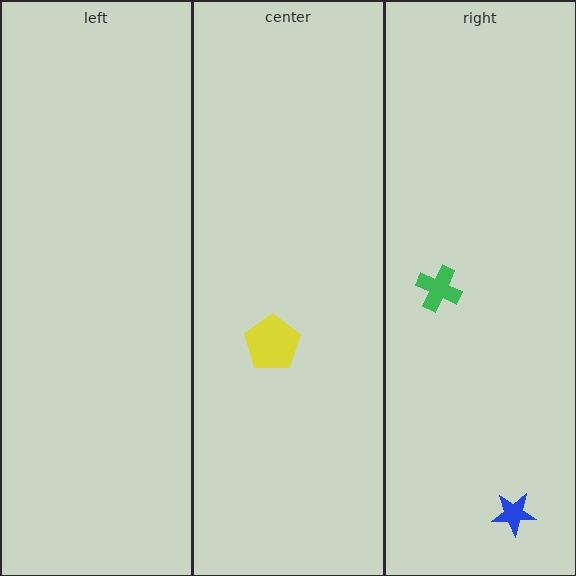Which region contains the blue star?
The right region.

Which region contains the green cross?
The right region.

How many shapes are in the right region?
2.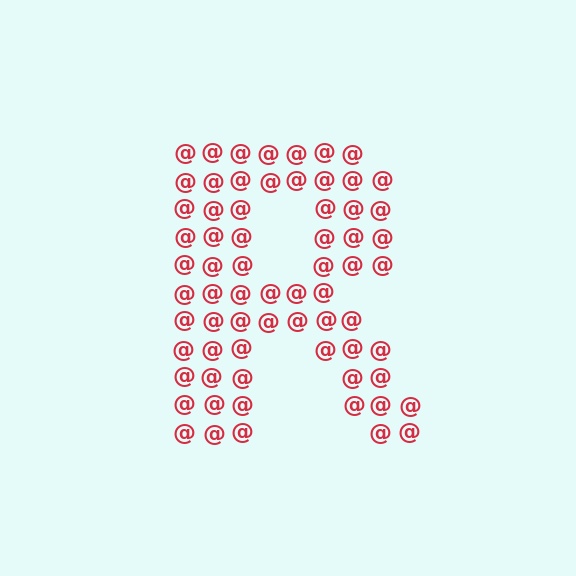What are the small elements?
The small elements are at signs.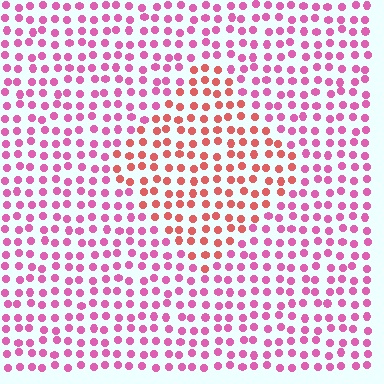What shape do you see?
I see a diamond.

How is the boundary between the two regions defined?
The boundary is defined purely by a slight shift in hue (about 37 degrees). Spacing, size, and orientation are identical on both sides.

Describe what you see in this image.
The image is filled with small pink elements in a uniform arrangement. A diamond-shaped region is visible where the elements are tinted to a slightly different hue, forming a subtle color boundary.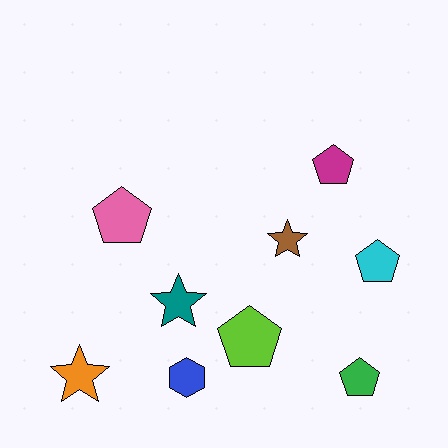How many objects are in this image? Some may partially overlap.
There are 9 objects.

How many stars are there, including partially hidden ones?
There are 3 stars.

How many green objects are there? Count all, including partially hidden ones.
There is 1 green object.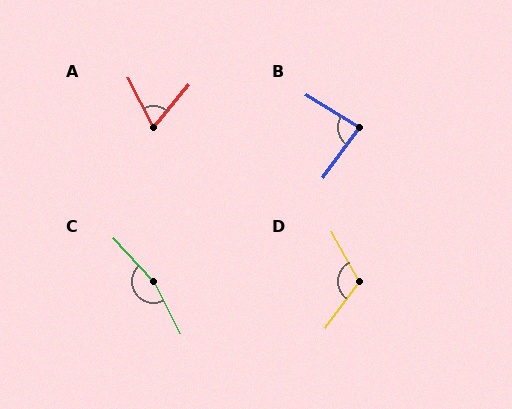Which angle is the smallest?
A, at approximately 66 degrees.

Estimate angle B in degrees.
Approximately 86 degrees.